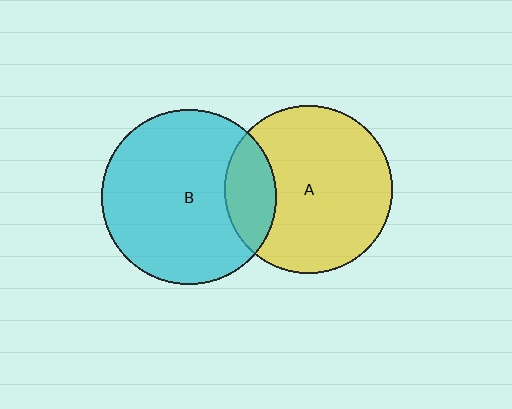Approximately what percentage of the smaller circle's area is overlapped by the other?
Approximately 20%.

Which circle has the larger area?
Circle B (cyan).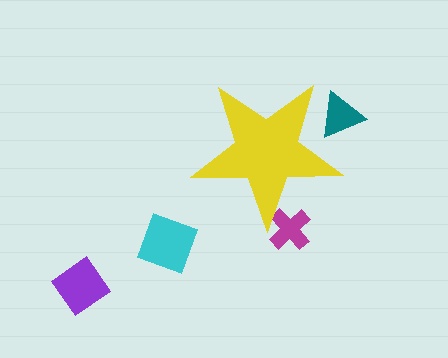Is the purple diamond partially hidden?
No, the purple diamond is fully visible.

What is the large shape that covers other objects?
A yellow star.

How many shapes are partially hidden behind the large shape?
2 shapes are partially hidden.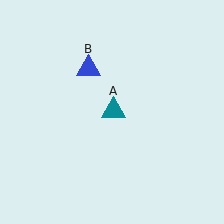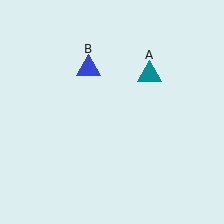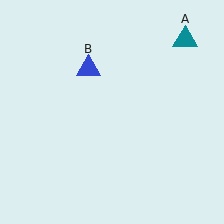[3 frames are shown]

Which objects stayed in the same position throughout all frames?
Blue triangle (object B) remained stationary.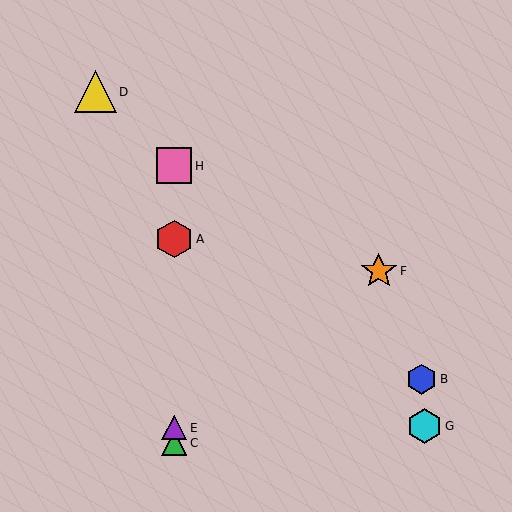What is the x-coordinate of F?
Object F is at x≈379.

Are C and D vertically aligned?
No, C is at x≈174 and D is at x≈96.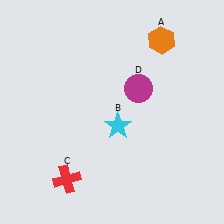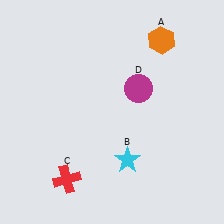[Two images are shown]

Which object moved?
The cyan star (B) moved down.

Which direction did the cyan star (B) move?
The cyan star (B) moved down.